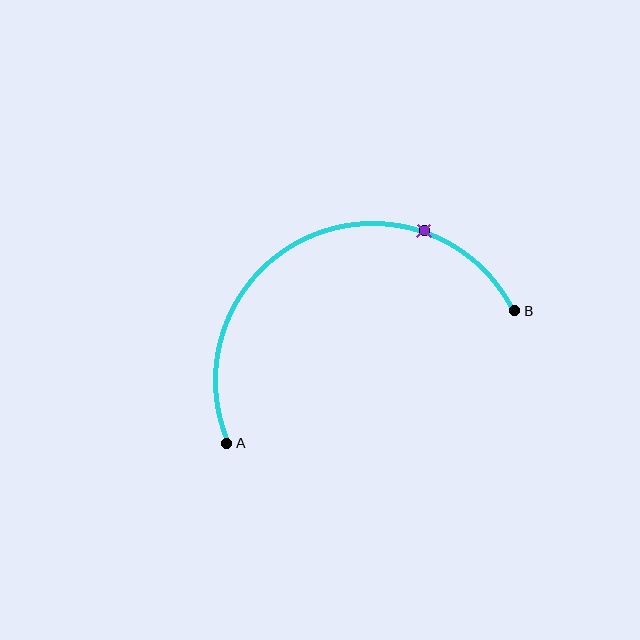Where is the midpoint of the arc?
The arc midpoint is the point on the curve farthest from the straight line joining A and B. It sits above that line.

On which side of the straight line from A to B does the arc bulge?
The arc bulges above the straight line connecting A and B.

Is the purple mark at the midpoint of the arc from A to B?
No. The purple mark lies on the arc but is closer to endpoint B. The arc midpoint would be at the point on the curve equidistant along the arc from both A and B.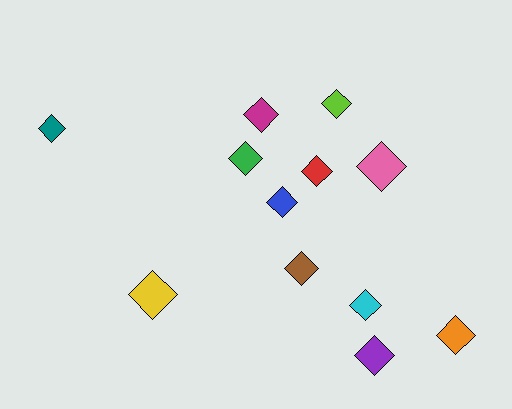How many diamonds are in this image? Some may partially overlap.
There are 12 diamonds.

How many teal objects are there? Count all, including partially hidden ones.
There is 1 teal object.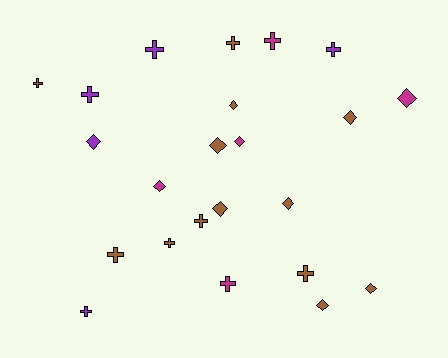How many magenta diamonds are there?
There are 3 magenta diamonds.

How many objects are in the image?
There are 23 objects.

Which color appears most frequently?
Brown, with 13 objects.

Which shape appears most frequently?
Cross, with 12 objects.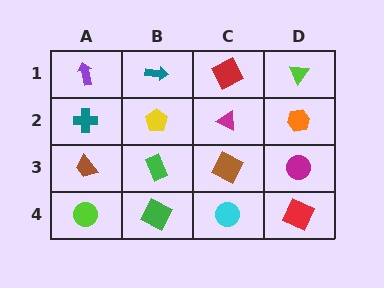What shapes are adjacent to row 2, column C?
A red square (row 1, column C), a brown square (row 3, column C), a yellow pentagon (row 2, column B), an orange hexagon (row 2, column D).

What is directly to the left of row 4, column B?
A lime circle.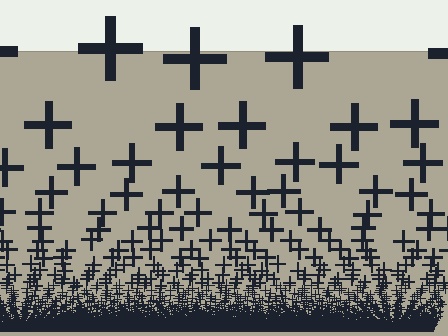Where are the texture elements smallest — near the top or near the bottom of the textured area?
Near the bottom.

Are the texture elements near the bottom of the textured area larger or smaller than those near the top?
Smaller. The gradient is inverted — elements near the bottom are smaller and denser.